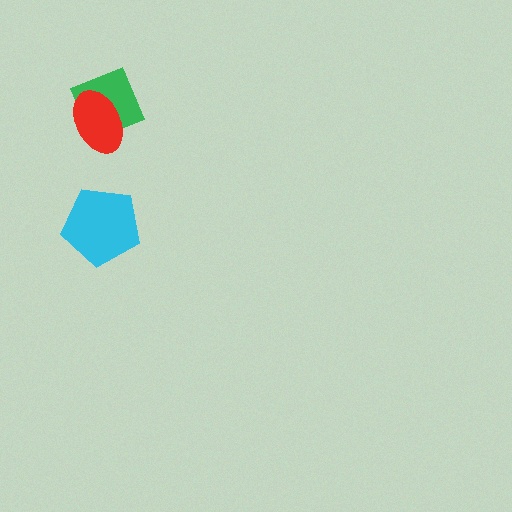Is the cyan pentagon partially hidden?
No, no other shape covers it.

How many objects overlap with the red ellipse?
1 object overlaps with the red ellipse.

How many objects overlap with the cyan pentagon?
0 objects overlap with the cyan pentagon.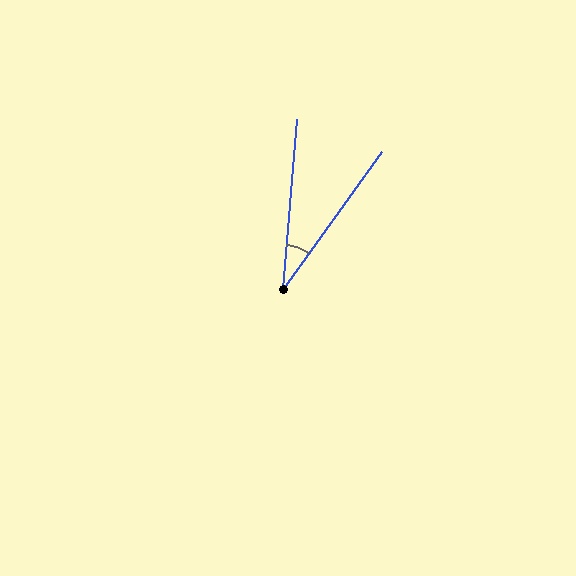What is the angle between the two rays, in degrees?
Approximately 31 degrees.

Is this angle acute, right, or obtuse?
It is acute.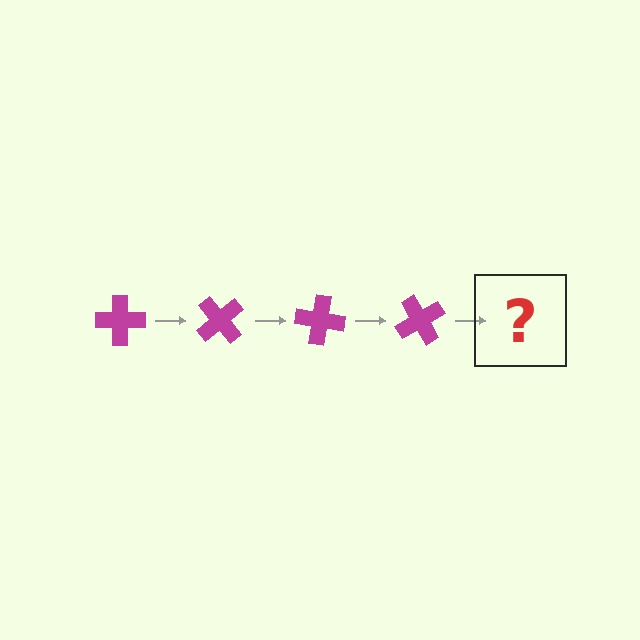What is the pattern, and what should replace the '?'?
The pattern is that the cross rotates 50 degrees each step. The '?' should be a magenta cross rotated 200 degrees.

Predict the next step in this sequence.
The next step is a magenta cross rotated 200 degrees.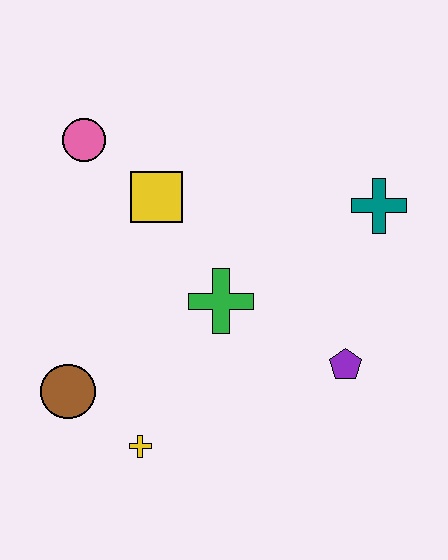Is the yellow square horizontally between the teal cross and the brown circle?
Yes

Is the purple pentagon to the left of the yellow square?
No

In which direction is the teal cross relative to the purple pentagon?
The teal cross is above the purple pentagon.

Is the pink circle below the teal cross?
No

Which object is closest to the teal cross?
The purple pentagon is closest to the teal cross.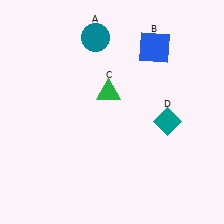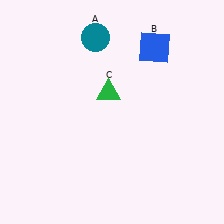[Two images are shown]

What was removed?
The teal diamond (D) was removed in Image 2.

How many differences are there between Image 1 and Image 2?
There is 1 difference between the two images.